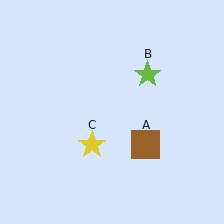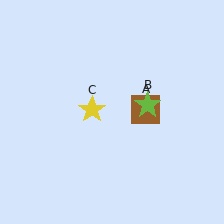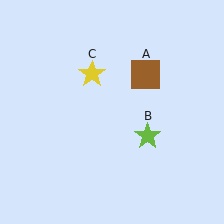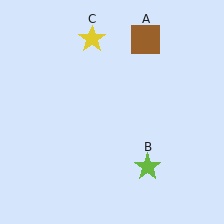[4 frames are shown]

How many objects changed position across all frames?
3 objects changed position: brown square (object A), lime star (object B), yellow star (object C).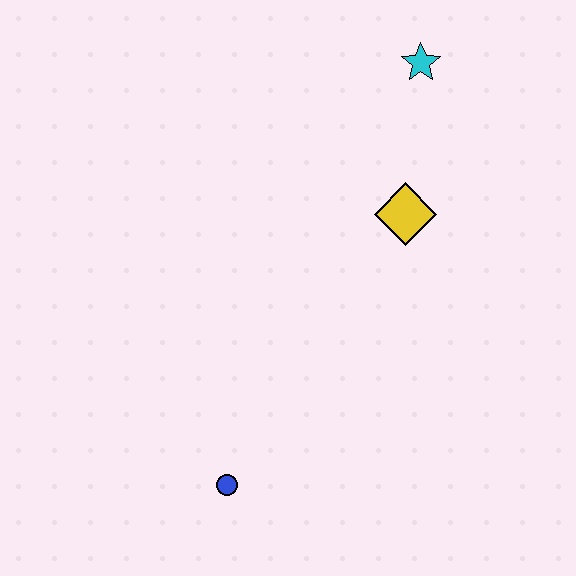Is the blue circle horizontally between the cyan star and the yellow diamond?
No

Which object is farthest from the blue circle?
The cyan star is farthest from the blue circle.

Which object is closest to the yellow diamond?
The cyan star is closest to the yellow diamond.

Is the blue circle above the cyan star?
No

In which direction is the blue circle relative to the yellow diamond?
The blue circle is below the yellow diamond.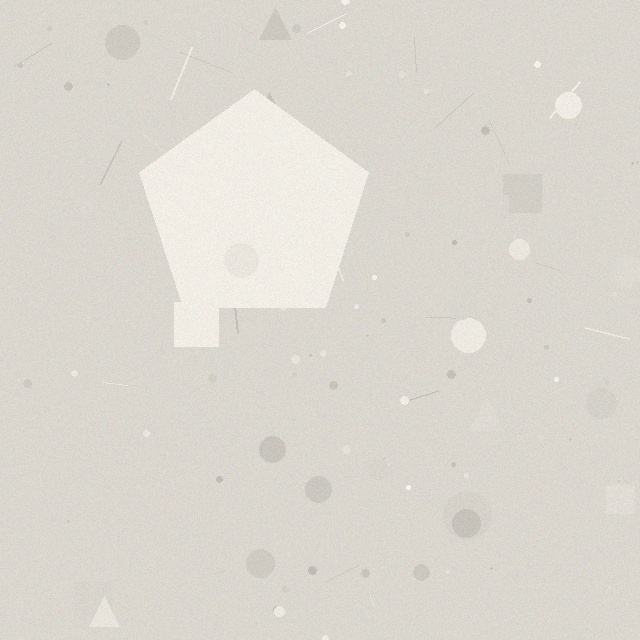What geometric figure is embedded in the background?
A pentagon is embedded in the background.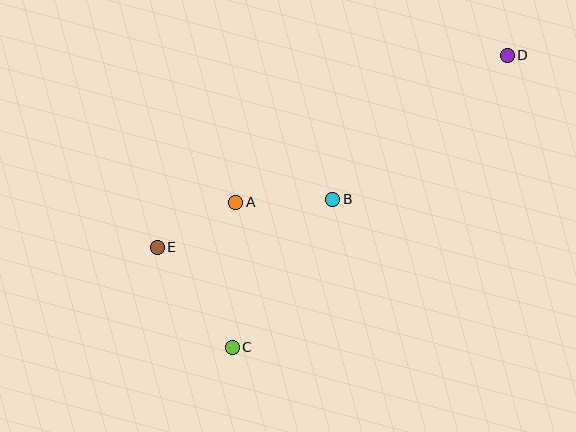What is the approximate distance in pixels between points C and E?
The distance between C and E is approximately 125 pixels.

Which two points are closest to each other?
Points A and E are closest to each other.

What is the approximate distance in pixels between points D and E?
The distance between D and E is approximately 399 pixels.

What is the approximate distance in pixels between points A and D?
The distance between A and D is approximately 309 pixels.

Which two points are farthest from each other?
Points C and D are farthest from each other.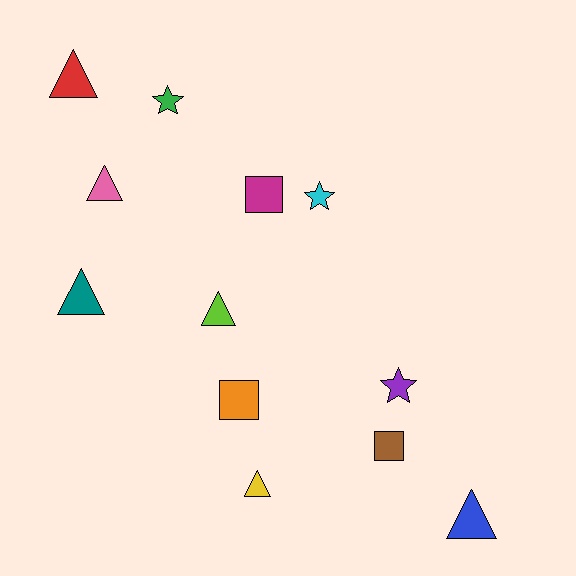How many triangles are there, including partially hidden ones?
There are 6 triangles.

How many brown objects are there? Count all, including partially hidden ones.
There is 1 brown object.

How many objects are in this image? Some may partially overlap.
There are 12 objects.